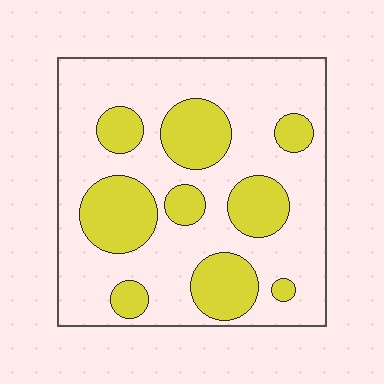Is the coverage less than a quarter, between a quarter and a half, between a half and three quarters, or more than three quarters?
Between a quarter and a half.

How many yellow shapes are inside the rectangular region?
9.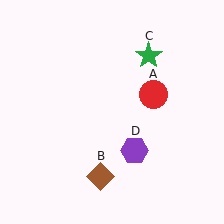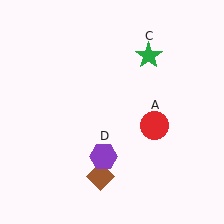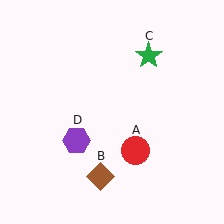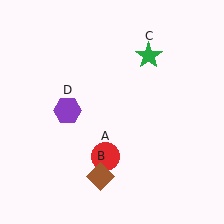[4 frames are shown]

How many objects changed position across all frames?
2 objects changed position: red circle (object A), purple hexagon (object D).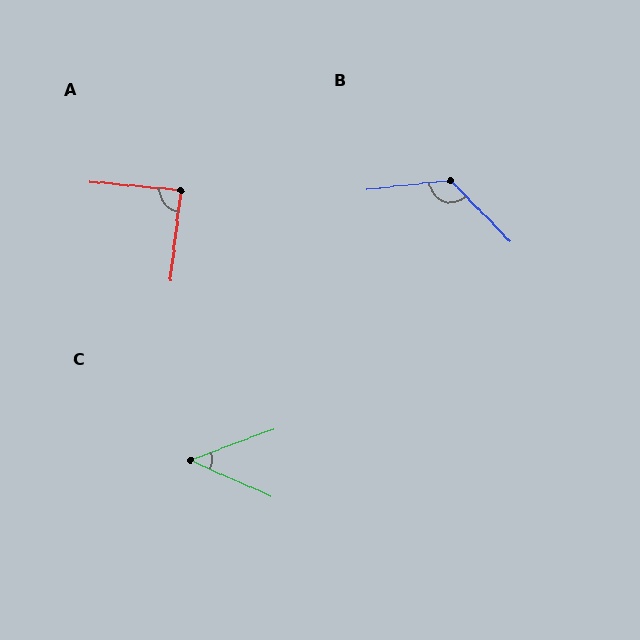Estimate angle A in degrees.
Approximately 89 degrees.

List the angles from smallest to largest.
C (44°), A (89°), B (128°).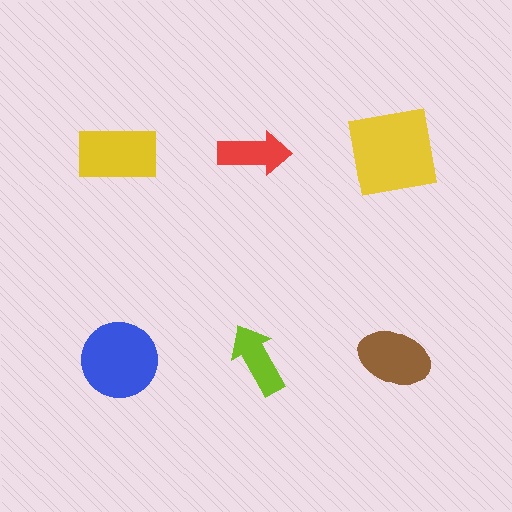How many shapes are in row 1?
3 shapes.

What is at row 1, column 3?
A yellow square.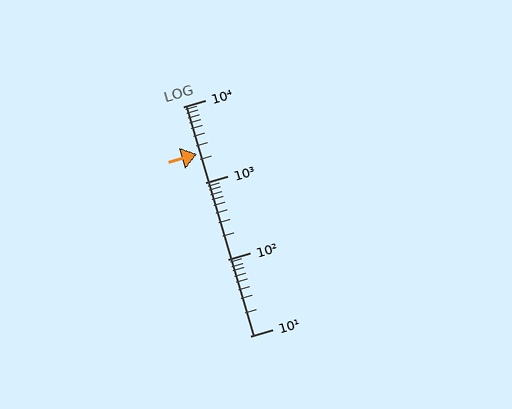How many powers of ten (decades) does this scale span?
The scale spans 3 decades, from 10 to 10000.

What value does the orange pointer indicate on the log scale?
The pointer indicates approximately 2400.